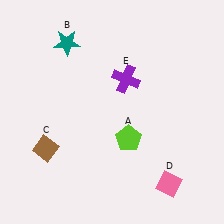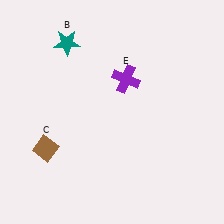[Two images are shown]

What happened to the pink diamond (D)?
The pink diamond (D) was removed in Image 2. It was in the bottom-right area of Image 1.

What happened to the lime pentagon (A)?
The lime pentagon (A) was removed in Image 2. It was in the bottom-right area of Image 1.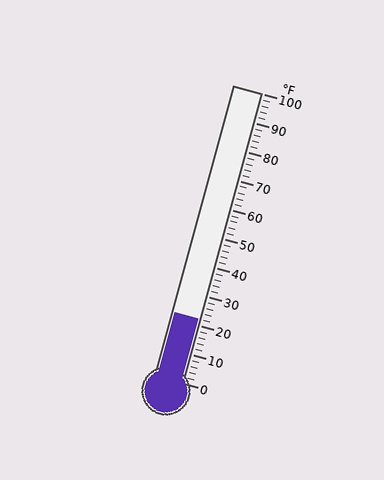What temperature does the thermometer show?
The thermometer shows approximately 22°F.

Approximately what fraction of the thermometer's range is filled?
The thermometer is filled to approximately 20% of its range.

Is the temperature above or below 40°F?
The temperature is below 40°F.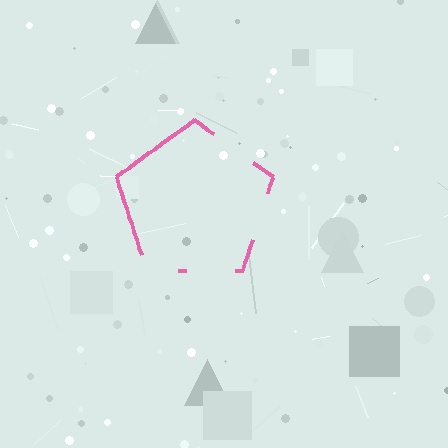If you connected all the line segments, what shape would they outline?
They would outline a pentagon.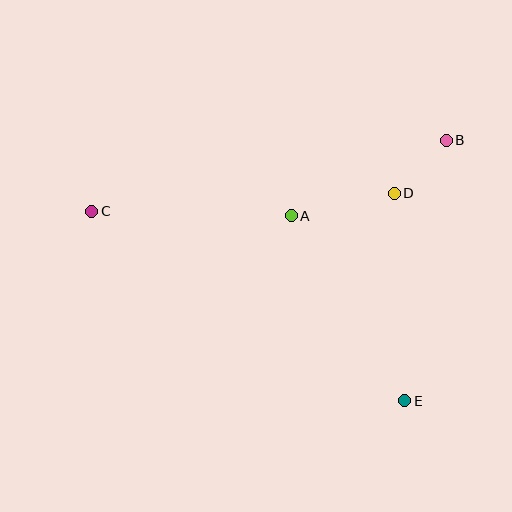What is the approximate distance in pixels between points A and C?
The distance between A and C is approximately 200 pixels.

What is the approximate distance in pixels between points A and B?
The distance between A and B is approximately 172 pixels.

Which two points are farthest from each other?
Points C and E are farthest from each other.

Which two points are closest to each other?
Points B and D are closest to each other.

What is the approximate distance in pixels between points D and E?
The distance between D and E is approximately 208 pixels.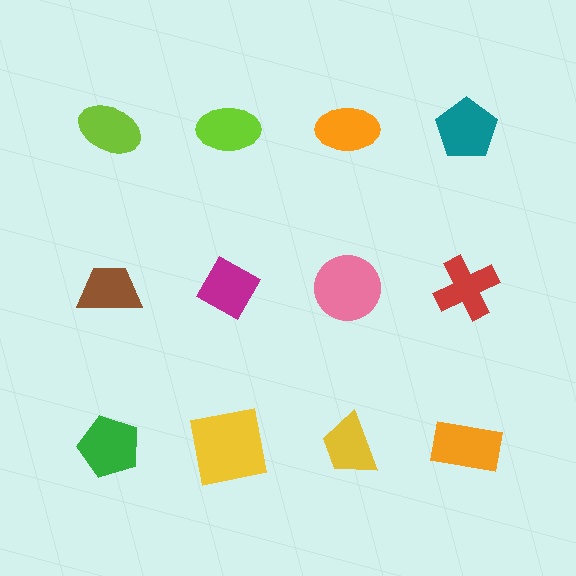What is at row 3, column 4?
An orange rectangle.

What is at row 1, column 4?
A teal pentagon.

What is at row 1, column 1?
A lime ellipse.